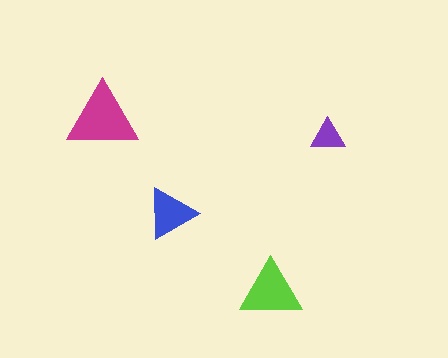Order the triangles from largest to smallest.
the magenta one, the lime one, the blue one, the purple one.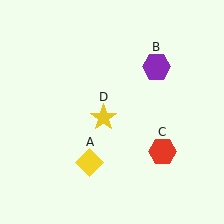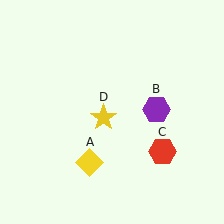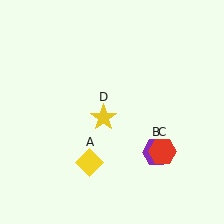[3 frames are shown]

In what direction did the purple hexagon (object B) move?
The purple hexagon (object B) moved down.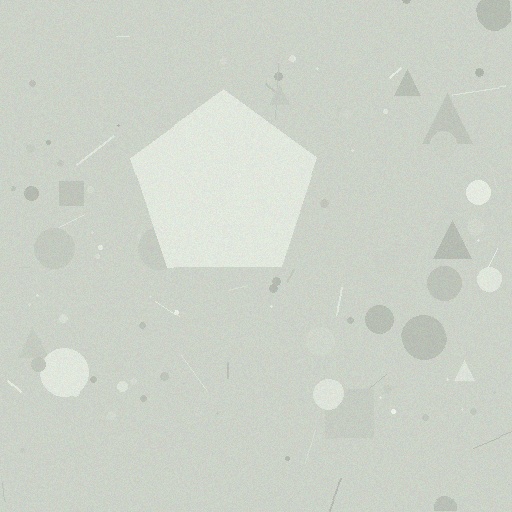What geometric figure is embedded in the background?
A pentagon is embedded in the background.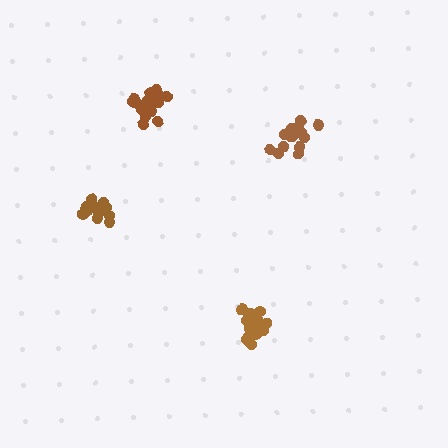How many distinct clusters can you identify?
There are 4 distinct clusters.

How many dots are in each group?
Group 1: 18 dots, Group 2: 20 dots, Group 3: 16 dots, Group 4: 21 dots (75 total).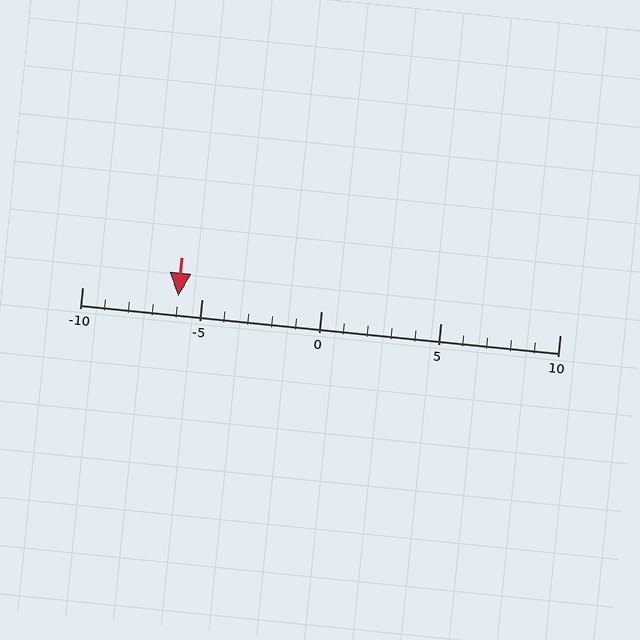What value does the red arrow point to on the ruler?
The red arrow points to approximately -6.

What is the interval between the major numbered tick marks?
The major tick marks are spaced 5 units apart.